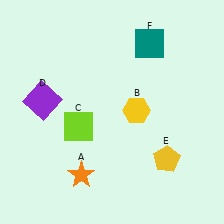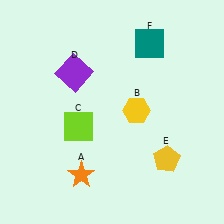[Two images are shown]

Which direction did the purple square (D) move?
The purple square (D) moved right.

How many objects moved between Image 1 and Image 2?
1 object moved between the two images.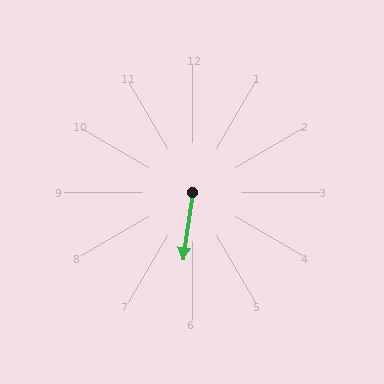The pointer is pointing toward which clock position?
Roughly 6 o'clock.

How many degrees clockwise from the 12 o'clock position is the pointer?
Approximately 188 degrees.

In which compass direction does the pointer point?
South.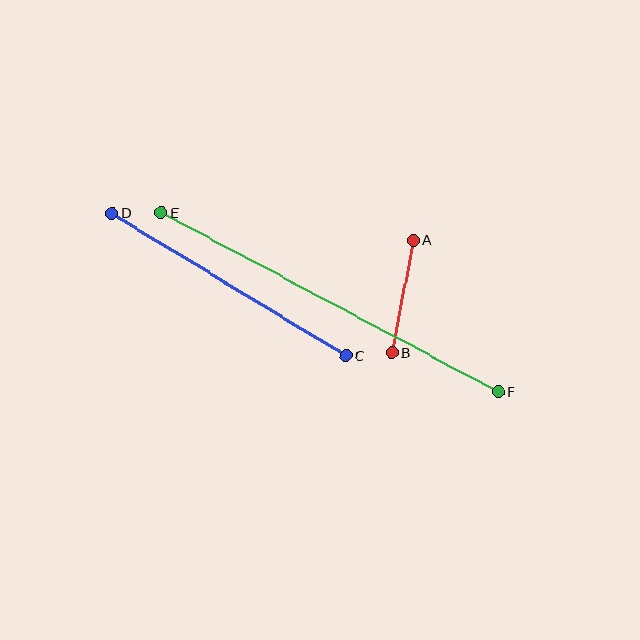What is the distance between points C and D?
The distance is approximately 274 pixels.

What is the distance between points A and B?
The distance is approximately 114 pixels.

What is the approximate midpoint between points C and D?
The midpoint is at approximately (229, 284) pixels.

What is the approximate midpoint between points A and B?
The midpoint is at approximately (403, 297) pixels.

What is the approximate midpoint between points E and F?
The midpoint is at approximately (330, 302) pixels.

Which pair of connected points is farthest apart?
Points E and F are farthest apart.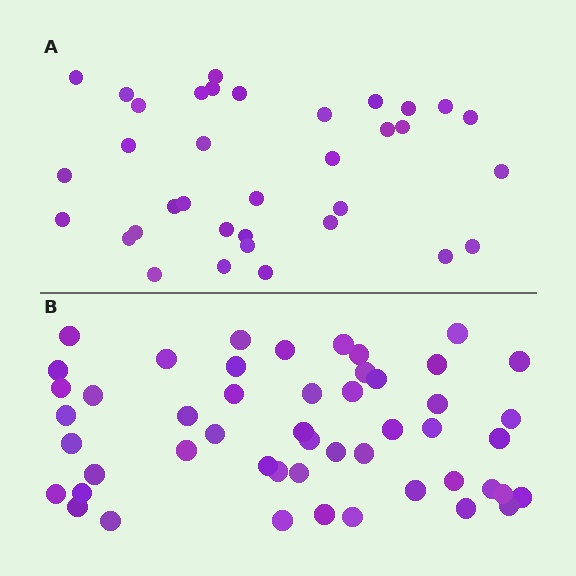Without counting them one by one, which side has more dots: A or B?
Region B (the bottom region) has more dots.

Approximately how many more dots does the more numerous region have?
Region B has approximately 15 more dots than region A.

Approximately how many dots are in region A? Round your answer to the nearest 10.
About 40 dots. (The exact count is 35, which rounds to 40.)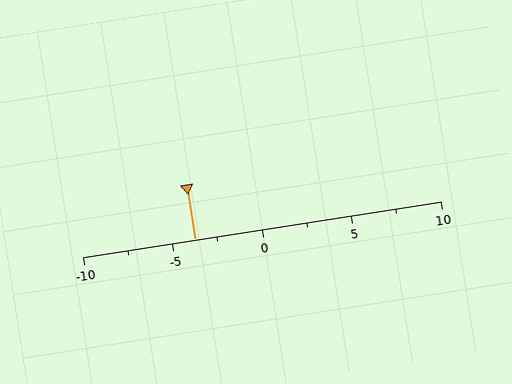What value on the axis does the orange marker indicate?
The marker indicates approximately -3.8.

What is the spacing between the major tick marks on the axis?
The major ticks are spaced 5 apart.